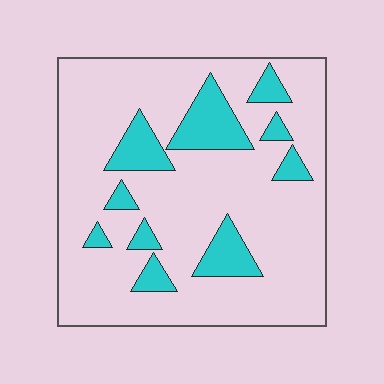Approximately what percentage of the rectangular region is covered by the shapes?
Approximately 20%.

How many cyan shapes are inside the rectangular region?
10.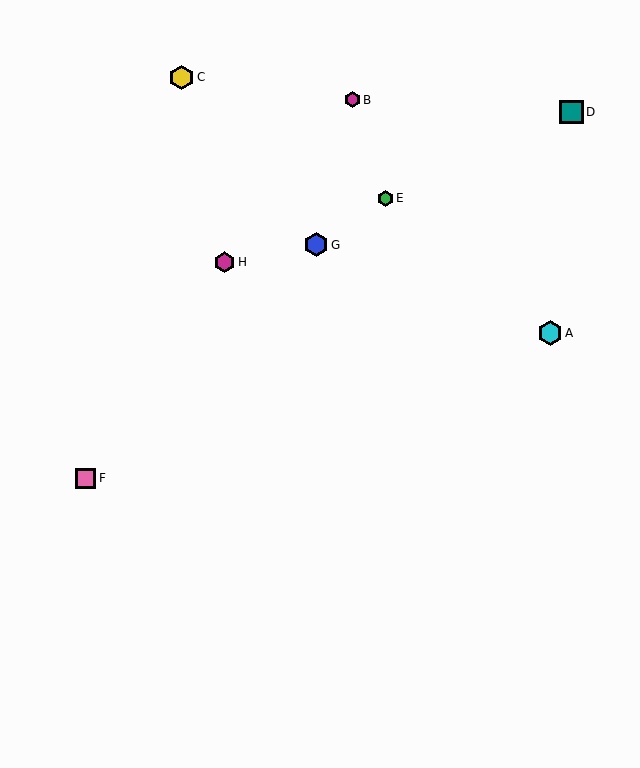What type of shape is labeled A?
Shape A is a cyan hexagon.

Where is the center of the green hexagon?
The center of the green hexagon is at (385, 198).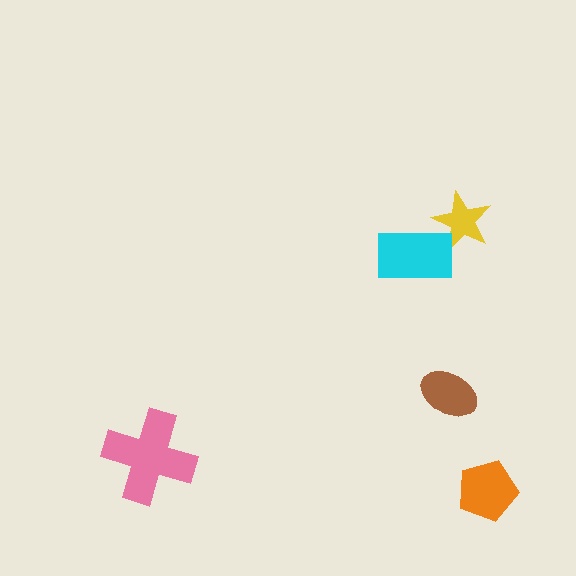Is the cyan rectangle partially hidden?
No, no other shape covers it.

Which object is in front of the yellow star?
The cyan rectangle is in front of the yellow star.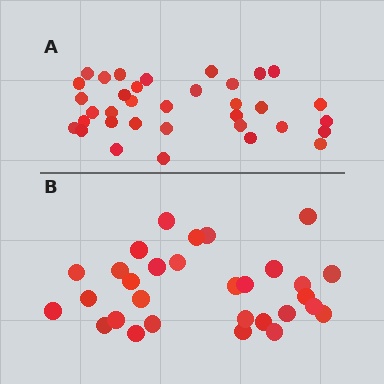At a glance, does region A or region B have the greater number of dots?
Region A (the top region) has more dots.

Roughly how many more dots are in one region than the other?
Region A has about 5 more dots than region B.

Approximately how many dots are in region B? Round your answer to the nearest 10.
About 30 dots.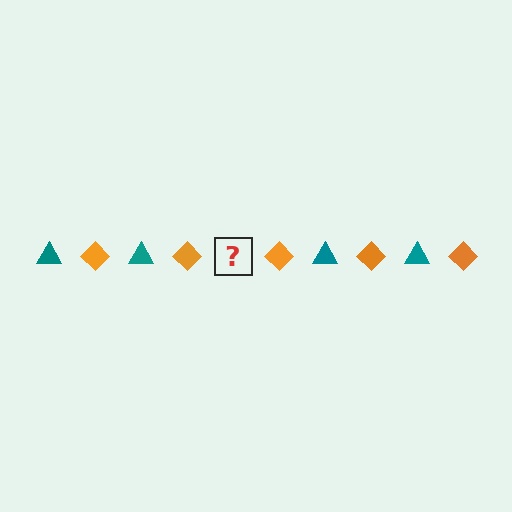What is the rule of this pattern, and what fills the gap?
The rule is that the pattern alternates between teal triangle and orange diamond. The gap should be filled with a teal triangle.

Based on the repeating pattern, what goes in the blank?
The blank should be a teal triangle.